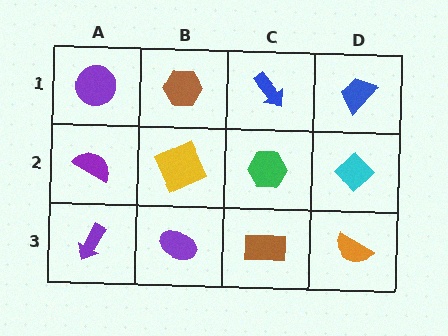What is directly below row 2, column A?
A purple arrow.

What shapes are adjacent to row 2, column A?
A purple circle (row 1, column A), a purple arrow (row 3, column A), a yellow square (row 2, column B).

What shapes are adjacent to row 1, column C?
A green hexagon (row 2, column C), a brown hexagon (row 1, column B), a blue trapezoid (row 1, column D).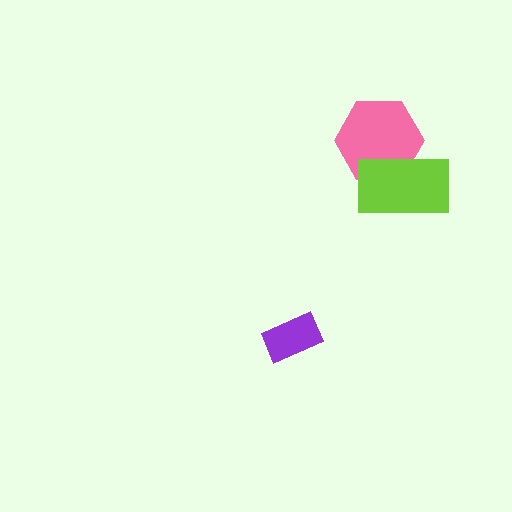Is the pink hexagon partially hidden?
Yes, it is partially covered by another shape.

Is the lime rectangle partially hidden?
No, no other shape covers it.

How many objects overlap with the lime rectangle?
1 object overlaps with the lime rectangle.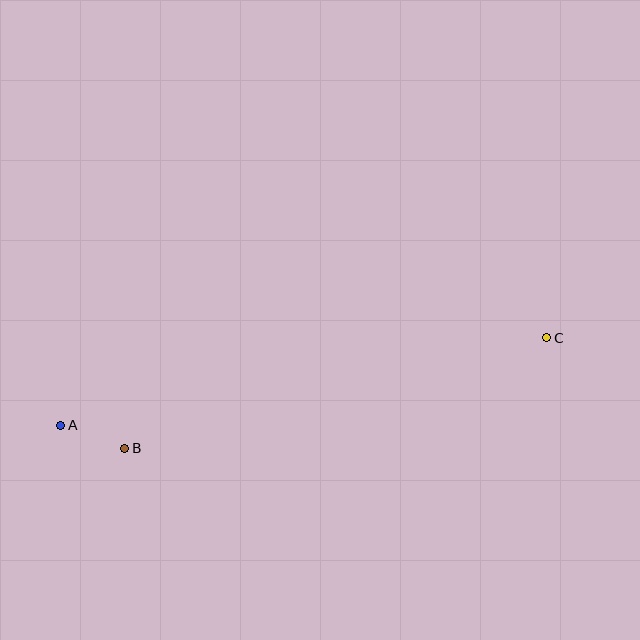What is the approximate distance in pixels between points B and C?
The distance between B and C is approximately 436 pixels.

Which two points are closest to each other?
Points A and B are closest to each other.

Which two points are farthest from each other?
Points A and C are farthest from each other.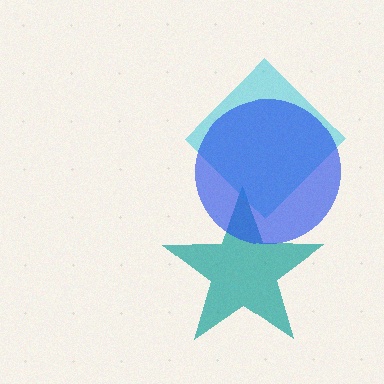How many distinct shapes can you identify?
There are 3 distinct shapes: a teal star, a cyan diamond, a blue circle.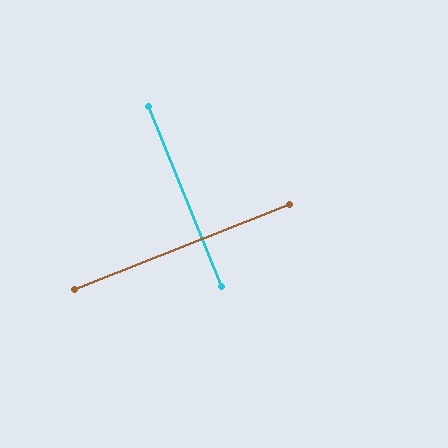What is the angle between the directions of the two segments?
Approximately 90 degrees.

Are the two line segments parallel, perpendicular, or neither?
Perpendicular — they meet at approximately 90°.